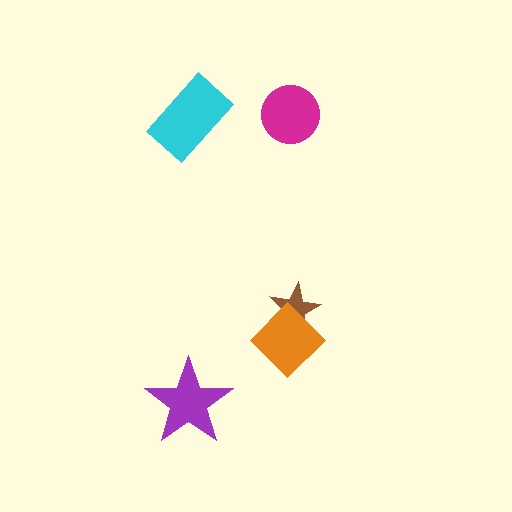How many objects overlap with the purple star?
0 objects overlap with the purple star.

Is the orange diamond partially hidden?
No, no other shape covers it.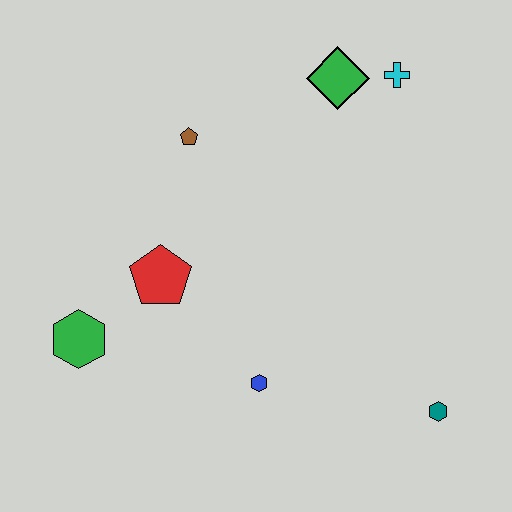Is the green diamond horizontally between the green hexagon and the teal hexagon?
Yes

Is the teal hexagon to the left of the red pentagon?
No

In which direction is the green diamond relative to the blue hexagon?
The green diamond is above the blue hexagon.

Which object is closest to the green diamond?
The cyan cross is closest to the green diamond.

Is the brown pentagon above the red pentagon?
Yes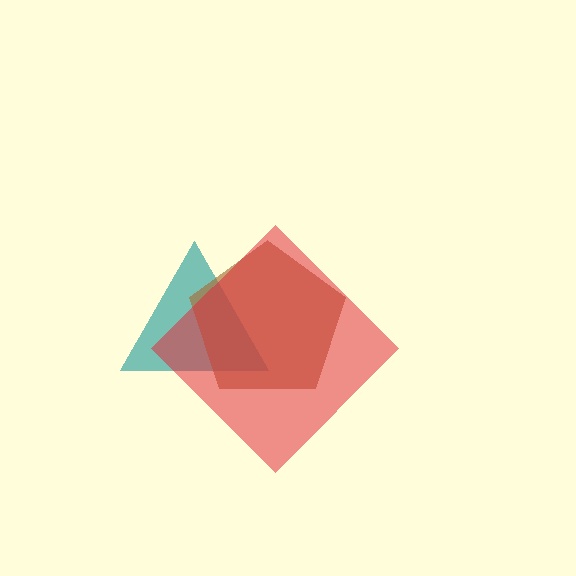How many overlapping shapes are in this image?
There are 3 overlapping shapes in the image.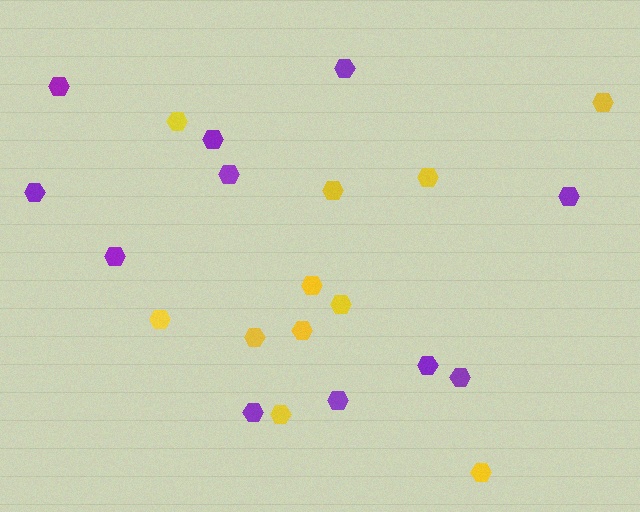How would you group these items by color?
There are 2 groups: one group of yellow hexagons (11) and one group of purple hexagons (11).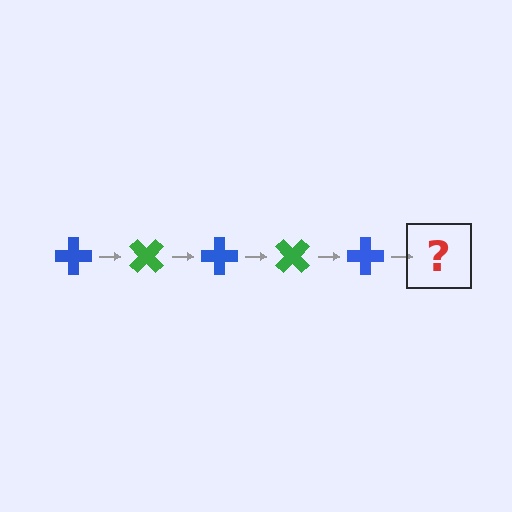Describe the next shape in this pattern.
It should be a green cross, rotated 225 degrees from the start.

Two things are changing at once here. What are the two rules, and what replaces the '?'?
The two rules are that it rotates 45 degrees each step and the color cycles through blue and green. The '?' should be a green cross, rotated 225 degrees from the start.